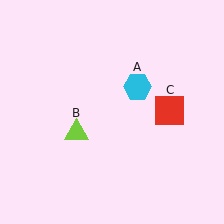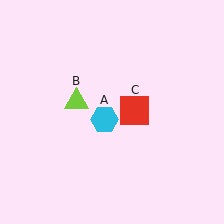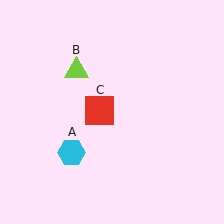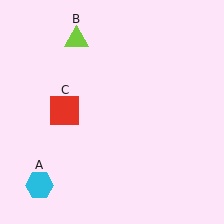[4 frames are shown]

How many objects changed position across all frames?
3 objects changed position: cyan hexagon (object A), lime triangle (object B), red square (object C).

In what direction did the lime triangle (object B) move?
The lime triangle (object B) moved up.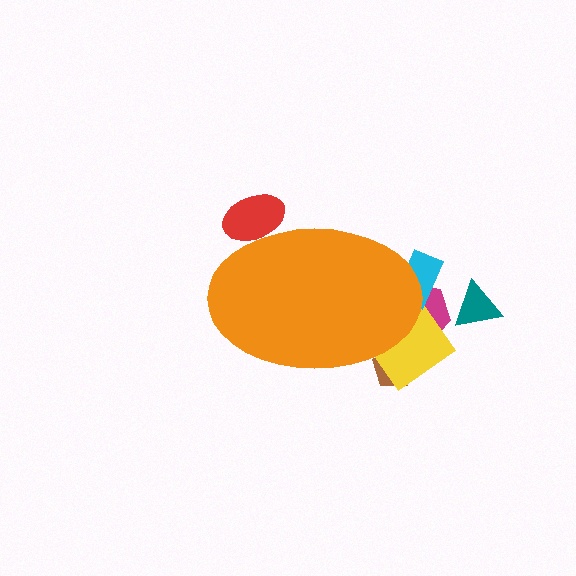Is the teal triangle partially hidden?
No, the teal triangle is fully visible.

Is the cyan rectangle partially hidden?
Yes, the cyan rectangle is partially hidden behind the orange ellipse.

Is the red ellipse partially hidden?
Yes, the red ellipse is partially hidden behind the orange ellipse.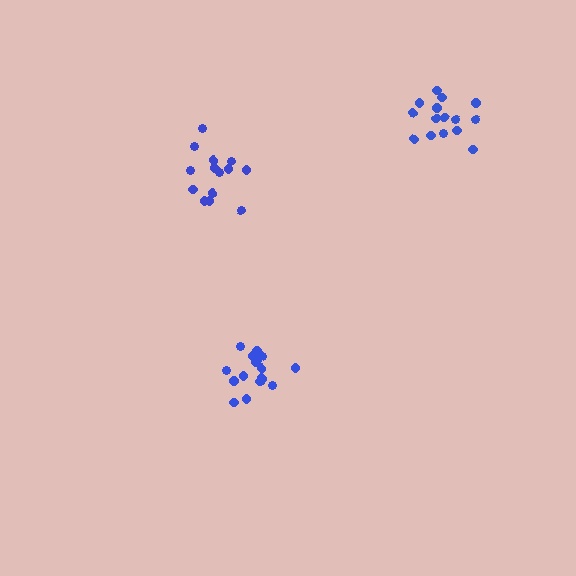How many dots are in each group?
Group 1: 16 dots, Group 2: 15 dots, Group 3: 14 dots (45 total).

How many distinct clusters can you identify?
There are 3 distinct clusters.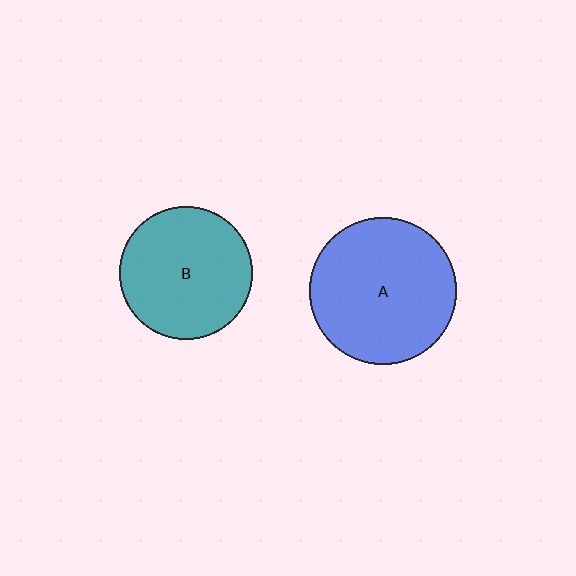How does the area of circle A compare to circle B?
Approximately 1.2 times.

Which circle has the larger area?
Circle A (blue).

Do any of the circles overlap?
No, none of the circles overlap.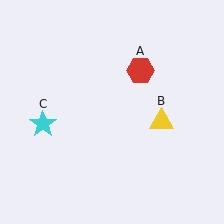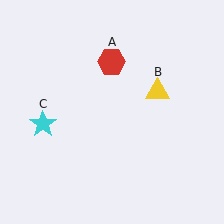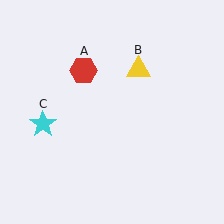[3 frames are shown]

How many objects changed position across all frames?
2 objects changed position: red hexagon (object A), yellow triangle (object B).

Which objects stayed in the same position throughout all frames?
Cyan star (object C) remained stationary.